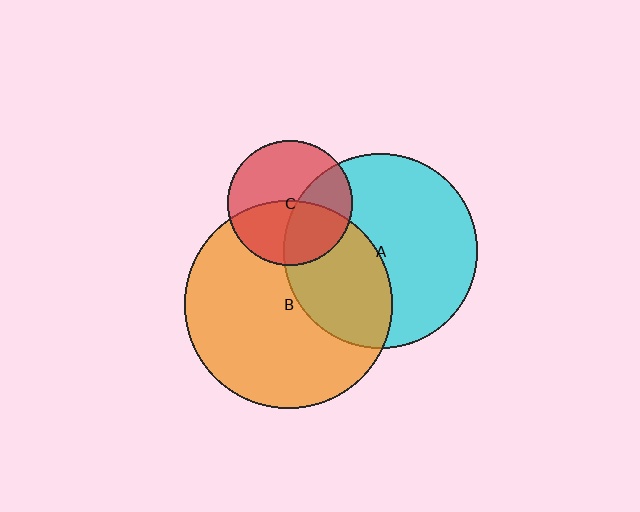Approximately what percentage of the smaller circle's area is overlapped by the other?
Approximately 45%.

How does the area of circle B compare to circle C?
Approximately 2.8 times.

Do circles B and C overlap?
Yes.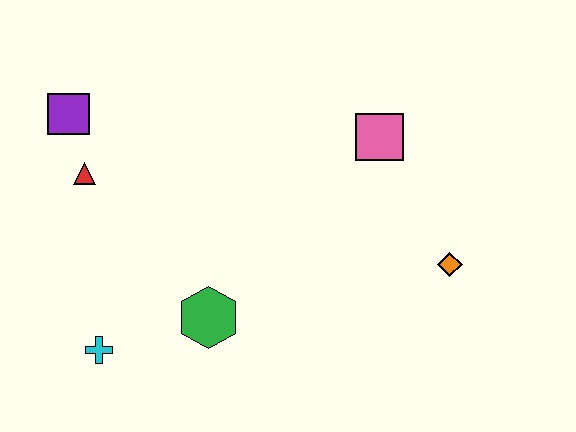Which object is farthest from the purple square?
The orange diamond is farthest from the purple square.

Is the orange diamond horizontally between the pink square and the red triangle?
No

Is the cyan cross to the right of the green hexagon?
No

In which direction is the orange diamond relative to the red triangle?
The orange diamond is to the right of the red triangle.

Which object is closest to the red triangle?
The purple square is closest to the red triangle.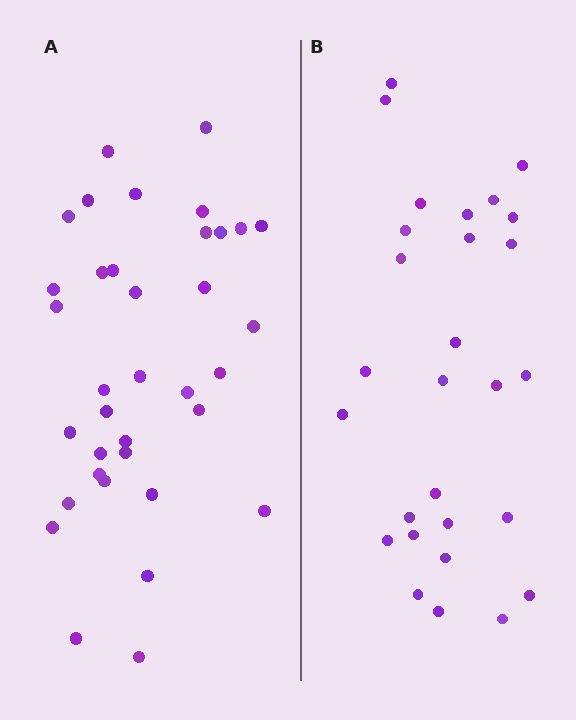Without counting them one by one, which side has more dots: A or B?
Region A (the left region) has more dots.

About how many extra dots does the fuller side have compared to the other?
Region A has roughly 8 or so more dots than region B.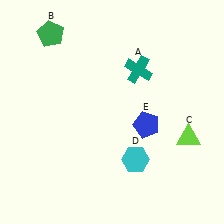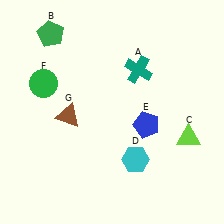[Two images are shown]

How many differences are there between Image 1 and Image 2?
There are 2 differences between the two images.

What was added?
A green circle (F), a brown triangle (G) were added in Image 2.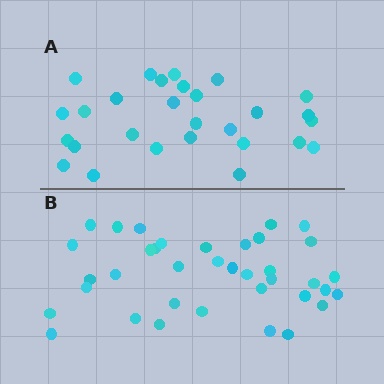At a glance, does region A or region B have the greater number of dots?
Region B (the bottom region) has more dots.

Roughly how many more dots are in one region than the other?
Region B has roughly 8 or so more dots than region A.